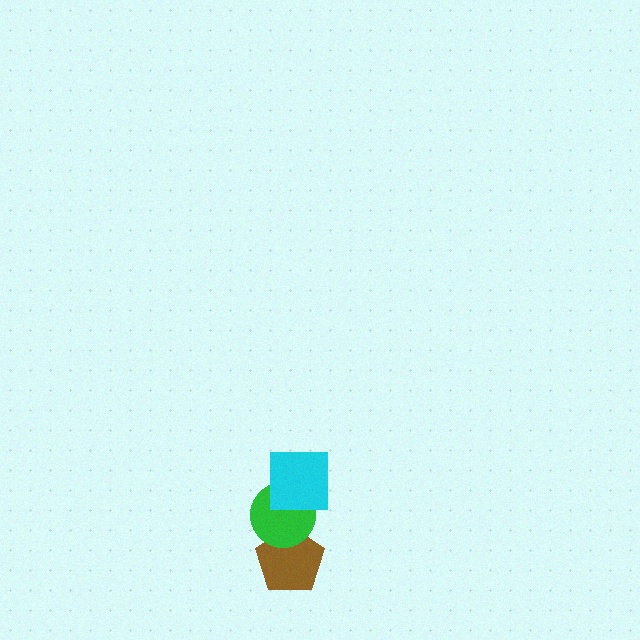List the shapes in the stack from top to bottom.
From top to bottom: the cyan square, the green circle, the brown pentagon.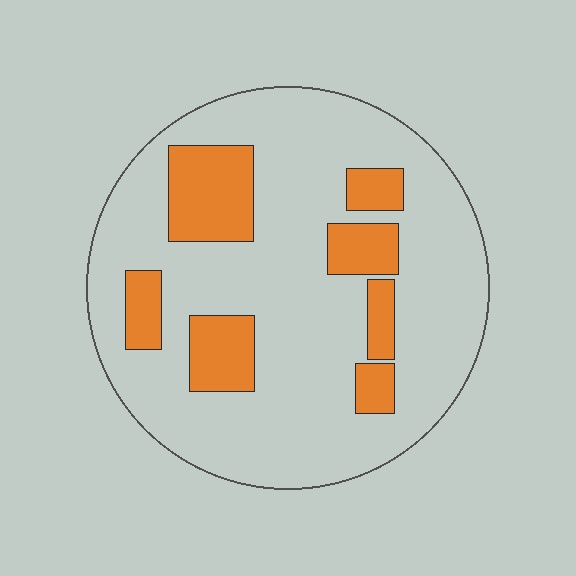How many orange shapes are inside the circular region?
7.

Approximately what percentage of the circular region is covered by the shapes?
Approximately 20%.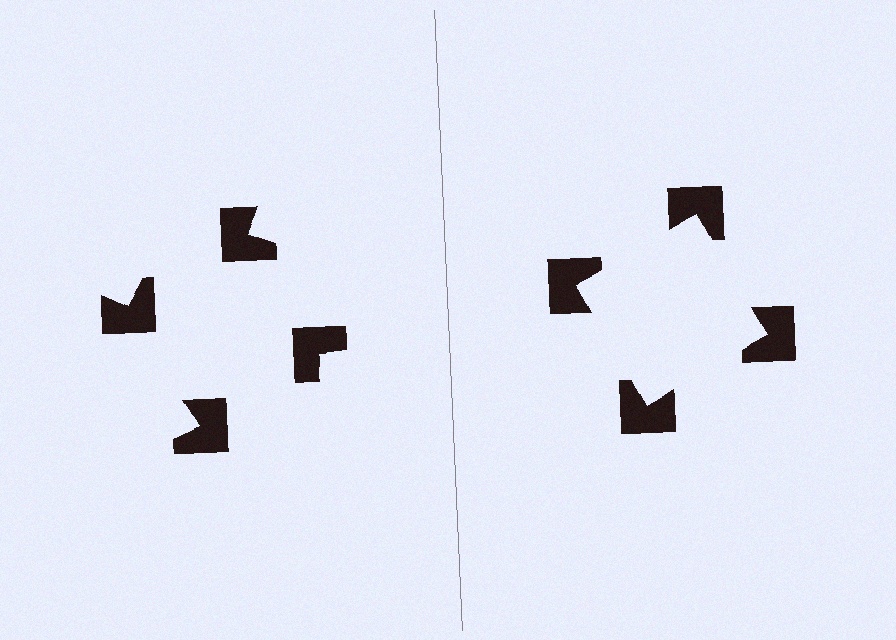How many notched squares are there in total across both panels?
8 — 4 on each side.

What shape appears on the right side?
An illusory square.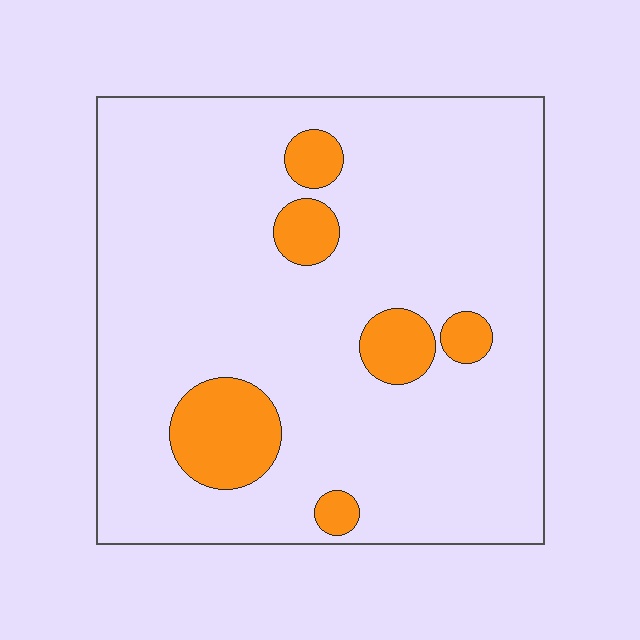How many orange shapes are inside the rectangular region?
6.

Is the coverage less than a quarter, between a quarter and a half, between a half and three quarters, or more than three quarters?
Less than a quarter.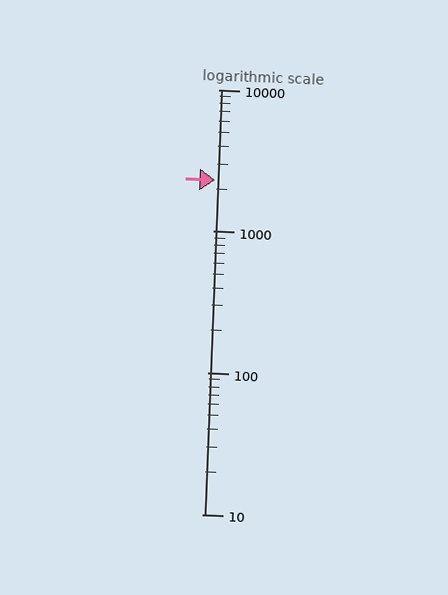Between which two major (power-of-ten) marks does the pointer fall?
The pointer is between 1000 and 10000.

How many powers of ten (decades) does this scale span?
The scale spans 3 decades, from 10 to 10000.